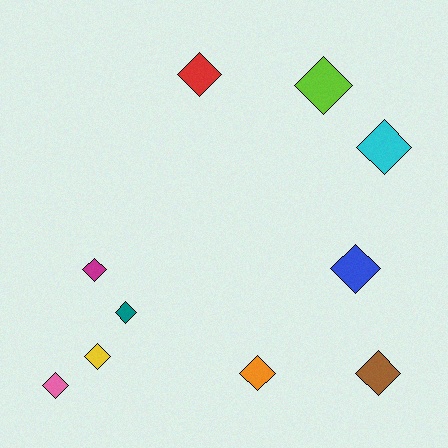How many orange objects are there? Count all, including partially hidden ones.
There is 1 orange object.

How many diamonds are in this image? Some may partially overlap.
There are 10 diamonds.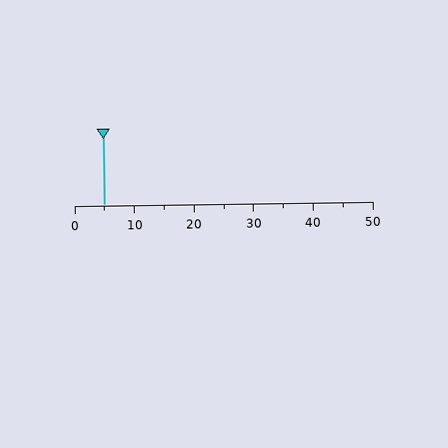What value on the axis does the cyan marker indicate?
The marker indicates approximately 5.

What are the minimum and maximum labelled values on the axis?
The axis runs from 0 to 50.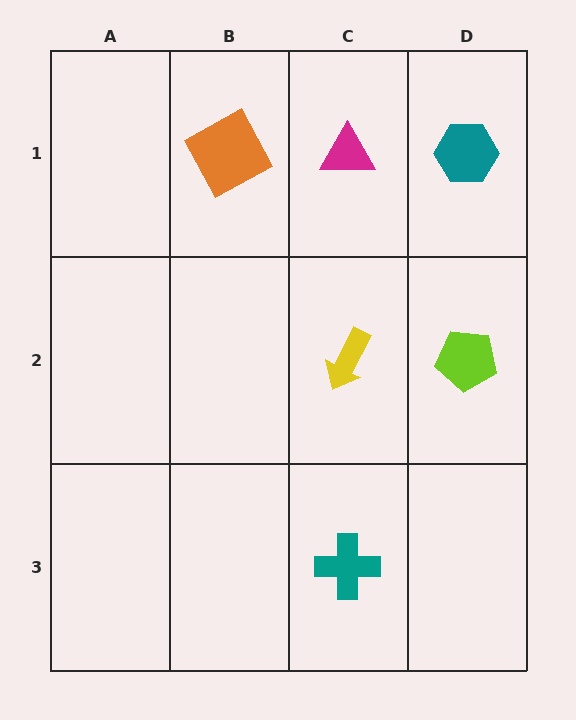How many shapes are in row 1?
3 shapes.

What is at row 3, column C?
A teal cross.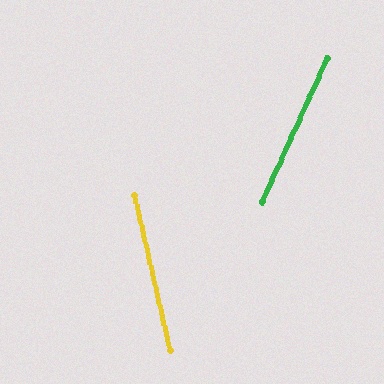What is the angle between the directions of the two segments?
Approximately 37 degrees.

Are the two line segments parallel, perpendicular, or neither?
Neither parallel nor perpendicular — they differ by about 37°.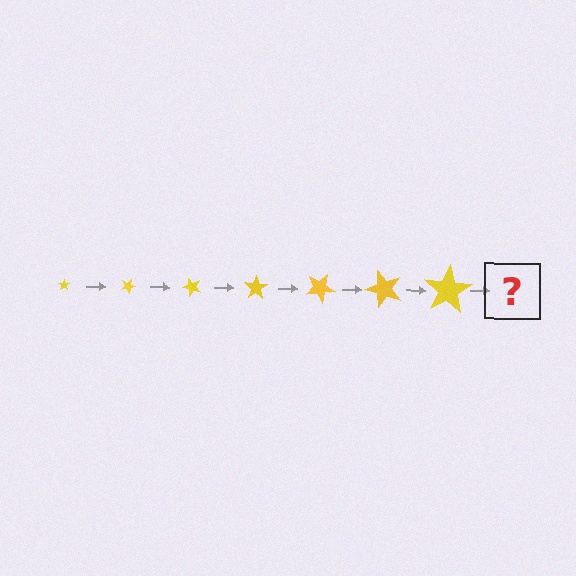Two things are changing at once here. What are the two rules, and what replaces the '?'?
The two rules are that the star grows larger each step and it rotates 25 degrees each step. The '?' should be a star, larger than the previous one and rotated 175 degrees from the start.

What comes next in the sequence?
The next element should be a star, larger than the previous one and rotated 175 degrees from the start.